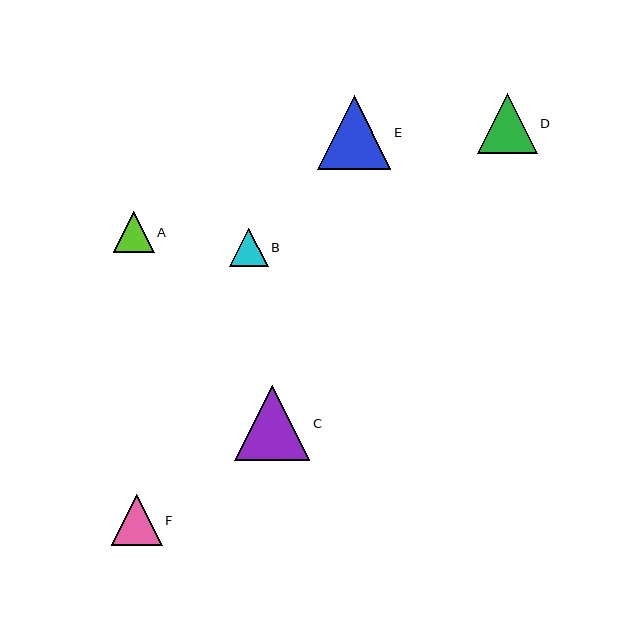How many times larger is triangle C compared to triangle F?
Triangle C is approximately 1.5 times the size of triangle F.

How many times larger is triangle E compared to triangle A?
Triangle E is approximately 1.8 times the size of triangle A.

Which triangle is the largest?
Triangle C is the largest with a size of approximately 75 pixels.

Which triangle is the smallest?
Triangle B is the smallest with a size of approximately 39 pixels.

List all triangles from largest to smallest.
From largest to smallest: C, E, D, F, A, B.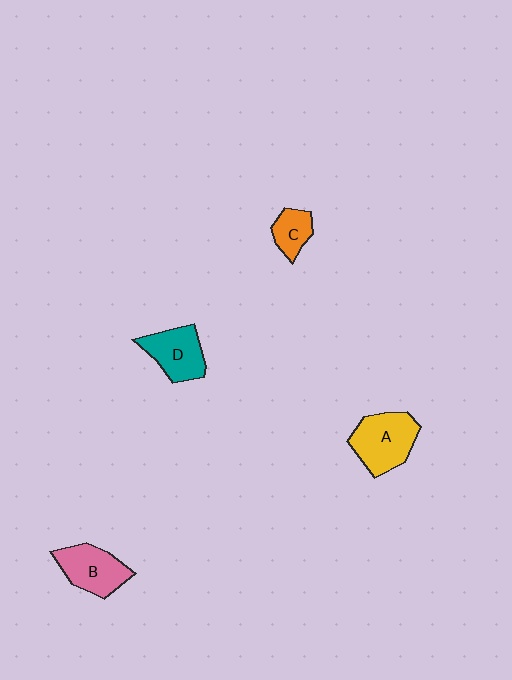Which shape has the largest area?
Shape A (yellow).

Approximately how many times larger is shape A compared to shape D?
Approximately 1.2 times.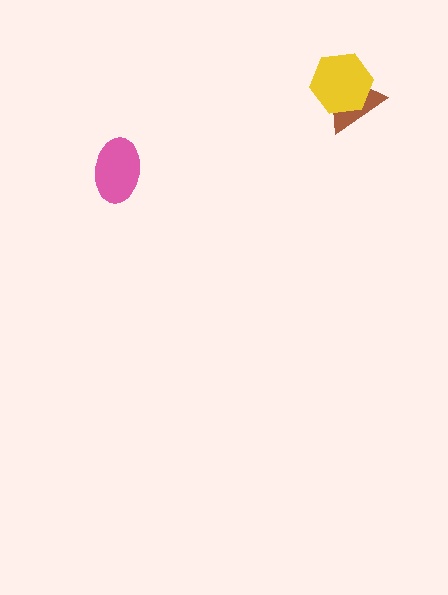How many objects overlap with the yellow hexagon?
1 object overlaps with the yellow hexagon.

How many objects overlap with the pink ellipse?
0 objects overlap with the pink ellipse.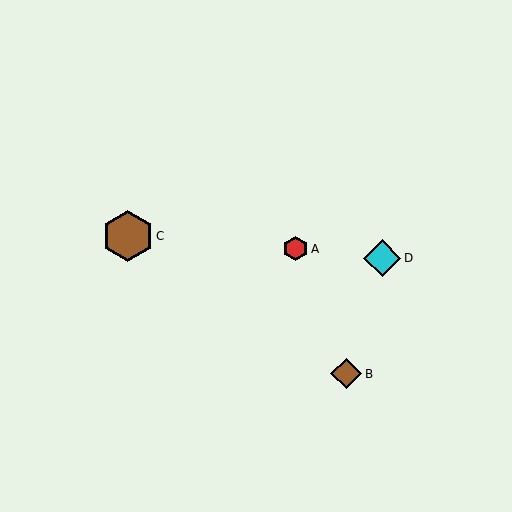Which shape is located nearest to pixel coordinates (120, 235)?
The brown hexagon (labeled C) at (128, 236) is nearest to that location.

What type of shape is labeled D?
Shape D is a cyan diamond.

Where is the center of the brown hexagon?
The center of the brown hexagon is at (128, 236).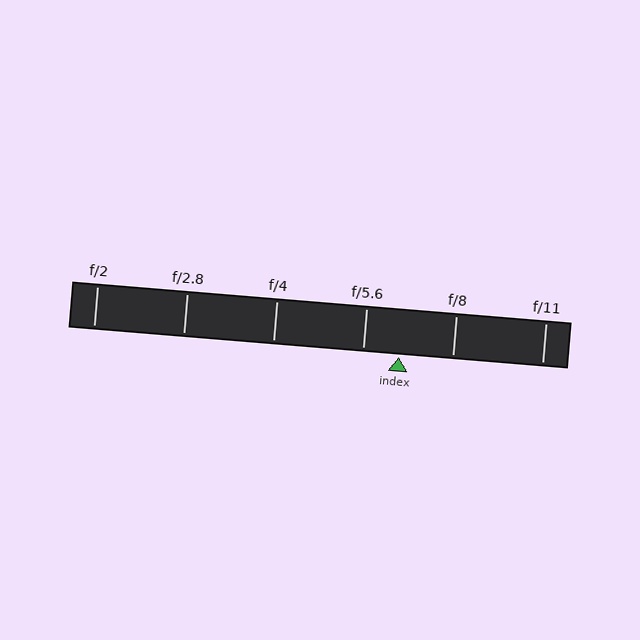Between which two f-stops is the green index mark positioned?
The index mark is between f/5.6 and f/8.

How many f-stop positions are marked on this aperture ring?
There are 6 f-stop positions marked.